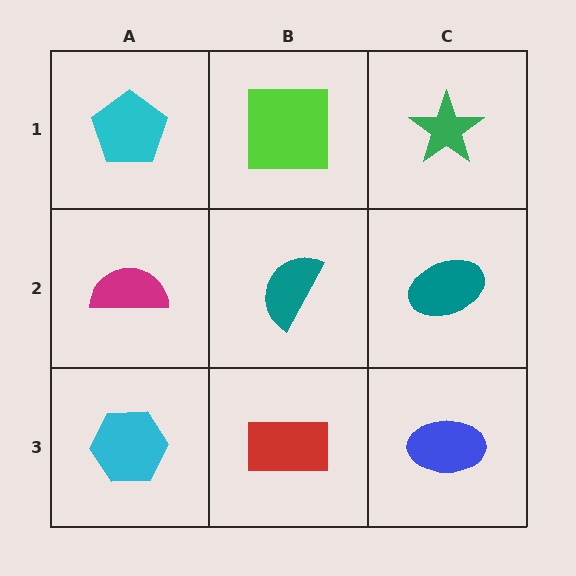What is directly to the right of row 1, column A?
A lime square.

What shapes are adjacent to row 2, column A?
A cyan pentagon (row 1, column A), a cyan hexagon (row 3, column A), a teal semicircle (row 2, column B).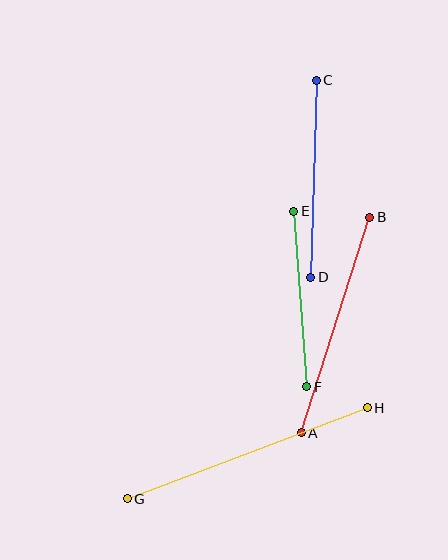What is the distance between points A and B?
The distance is approximately 226 pixels.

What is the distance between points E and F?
The distance is approximately 176 pixels.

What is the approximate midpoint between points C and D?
The midpoint is at approximately (314, 179) pixels.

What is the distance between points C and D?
The distance is approximately 197 pixels.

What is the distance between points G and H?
The distance is approximately 256 pixels.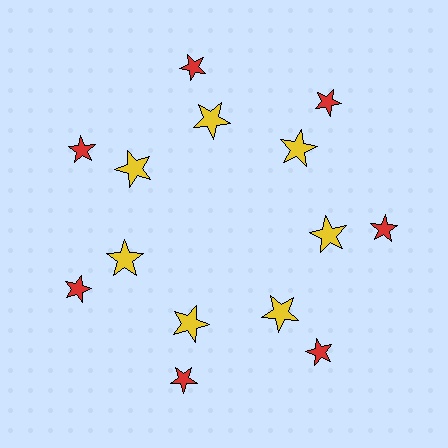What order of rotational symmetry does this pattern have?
This pattern has 7-fold rotational symmetry.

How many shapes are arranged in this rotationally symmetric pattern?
There are 14 shapes, arranged in 7 groups of 2.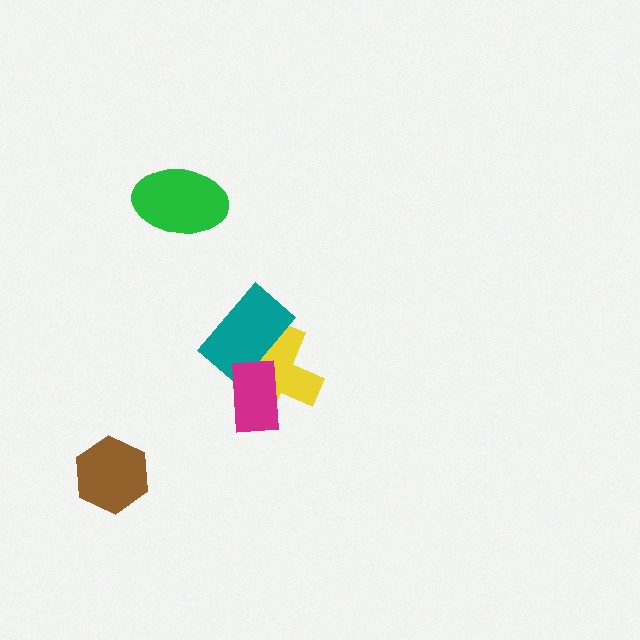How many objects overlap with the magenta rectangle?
2 objects overlap with the magenta rectangle.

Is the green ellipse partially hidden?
No, no other shape covers it.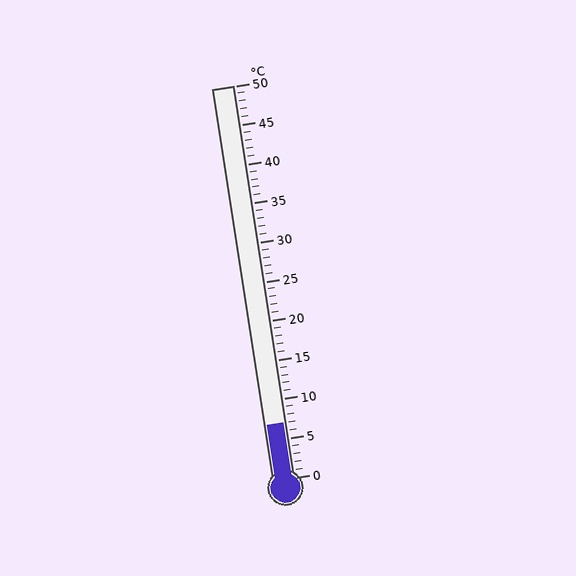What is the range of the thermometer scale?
The thermometer scale ranges from 0°C to 50°C.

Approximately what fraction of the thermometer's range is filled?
The thermometer is filled to approximately 15% of its range.